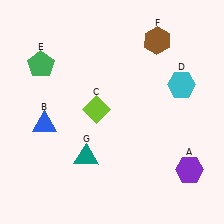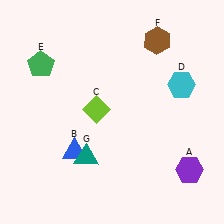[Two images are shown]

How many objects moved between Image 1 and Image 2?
1 object moved between the two images.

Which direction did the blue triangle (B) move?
The blue triangle (B) moved right.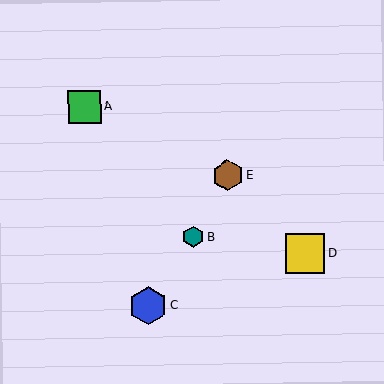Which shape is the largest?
The yellow square (labeled D) is the largest.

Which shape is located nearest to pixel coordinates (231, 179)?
The brown hexagon (labeled E) at (228, 175) is nearest to that location.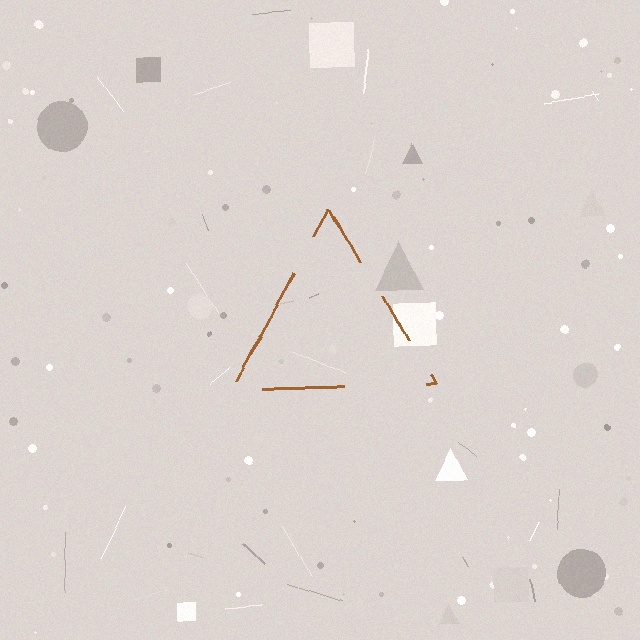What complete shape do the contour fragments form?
The contour fragments form a triangle.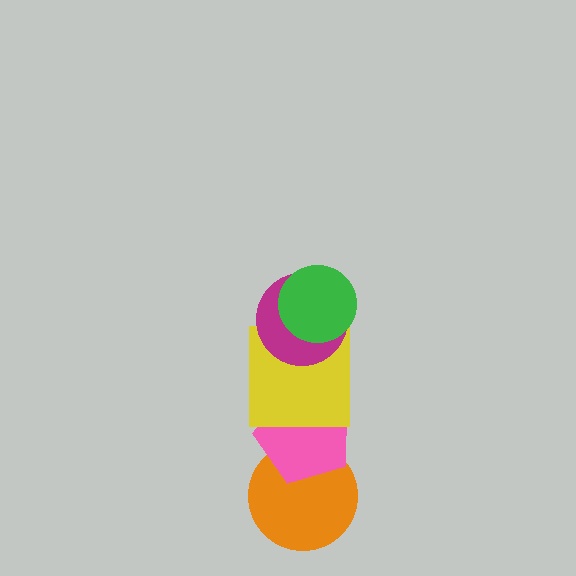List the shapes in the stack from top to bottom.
From top to bottom: the green circle, the magenta circle, the yellow square, the pink pentagon, the orange circle.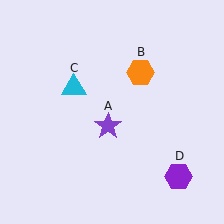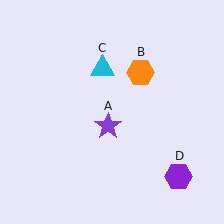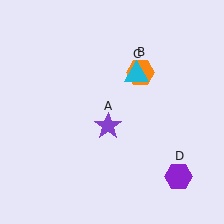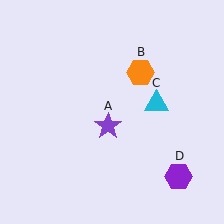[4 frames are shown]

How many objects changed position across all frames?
1 object changed position: cyan triangle (object C).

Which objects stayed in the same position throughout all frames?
Purple star (object A) and orange hexagon (object B) and purple hexagon (object D) remained stationary.